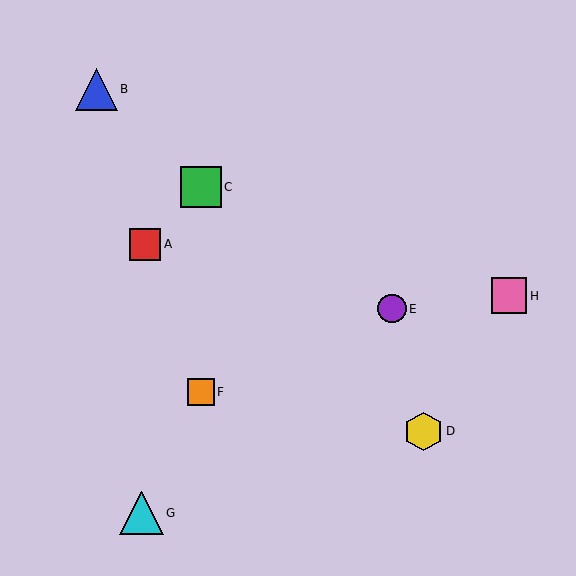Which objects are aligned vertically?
Objects C, F are aligned vertically.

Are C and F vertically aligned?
Yes, both are at x≈201.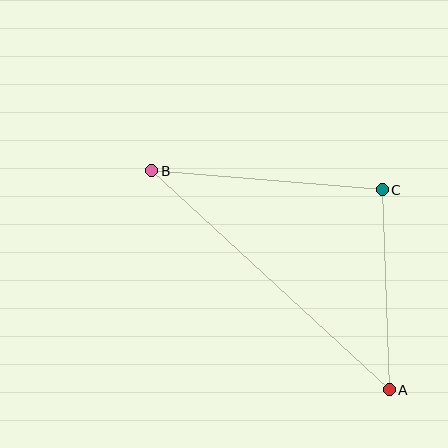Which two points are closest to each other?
Points A and C are closest to each other.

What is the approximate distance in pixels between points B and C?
The distance between B and C is approximately 231 pixels.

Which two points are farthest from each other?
Points A and B are farthest from each other.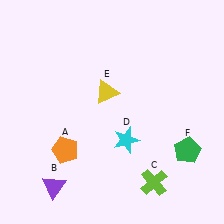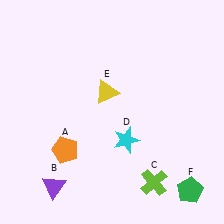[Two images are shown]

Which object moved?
The green pentagon (F) moved down.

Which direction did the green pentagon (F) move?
The green pentagon (F) moved down.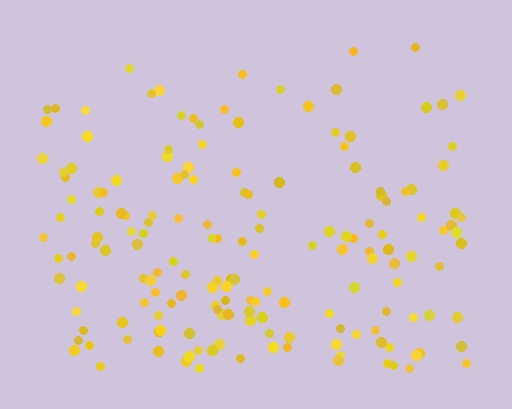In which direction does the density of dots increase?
From top to bottom, with the bottom side densest.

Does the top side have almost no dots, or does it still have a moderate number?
Still a moderate number, just noticeably fewer than the bottom.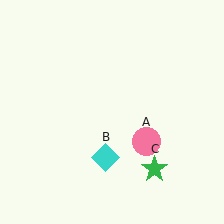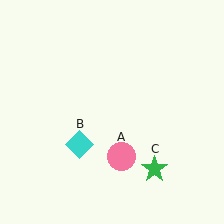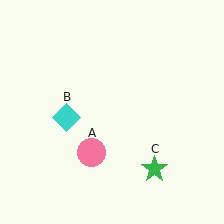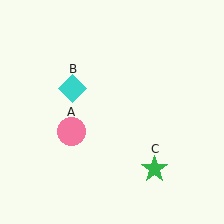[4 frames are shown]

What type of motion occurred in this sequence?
The pink circle (object A), cyan diamond (object B) rotated clockwise around the center of the scene.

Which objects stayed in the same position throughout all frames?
Green star (object C) remained stationary.